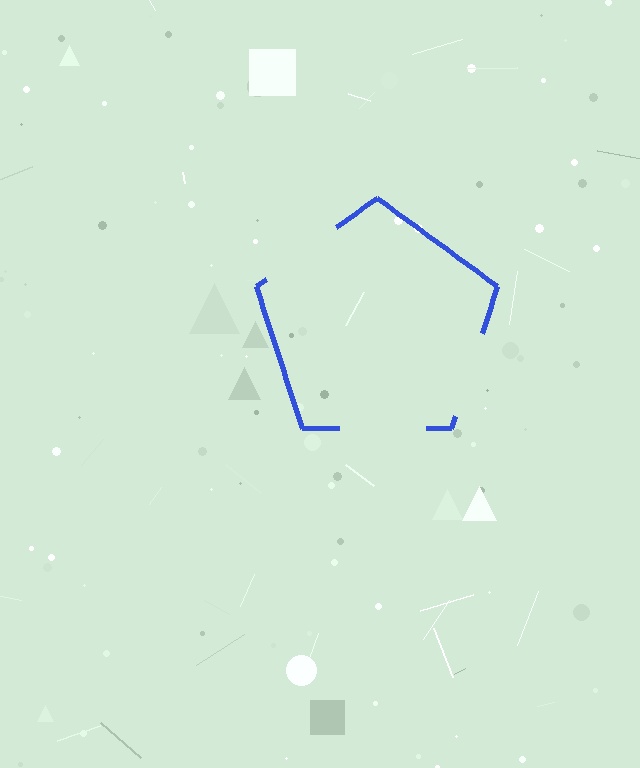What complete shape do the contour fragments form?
The contour fragments form a pentagon.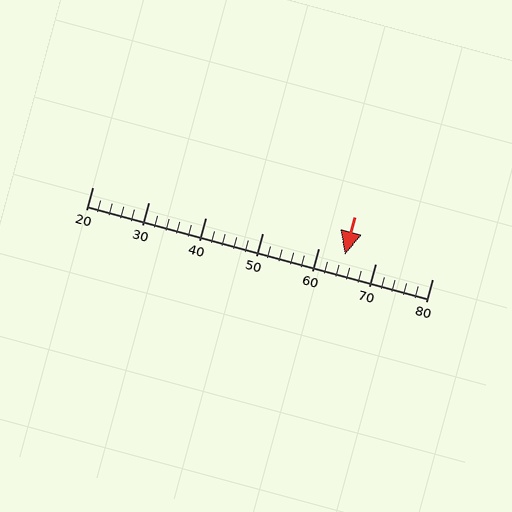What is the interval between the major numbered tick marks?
The major tick marks are spaced 10 units apart.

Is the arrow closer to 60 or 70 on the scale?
The arrow is closer to 60.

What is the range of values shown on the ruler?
The ruler shows values from 20 to 80.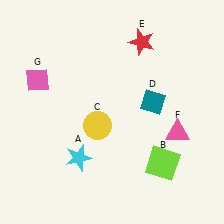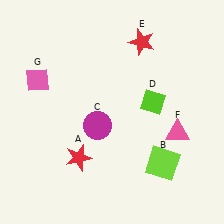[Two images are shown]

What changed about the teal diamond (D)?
In Image 1, D is teal. In Image 2, it changed to lime.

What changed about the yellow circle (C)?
In Image 1, C is yellow. In Image 2, it changed to magenta.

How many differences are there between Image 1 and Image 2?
There are 3 differences between the two images.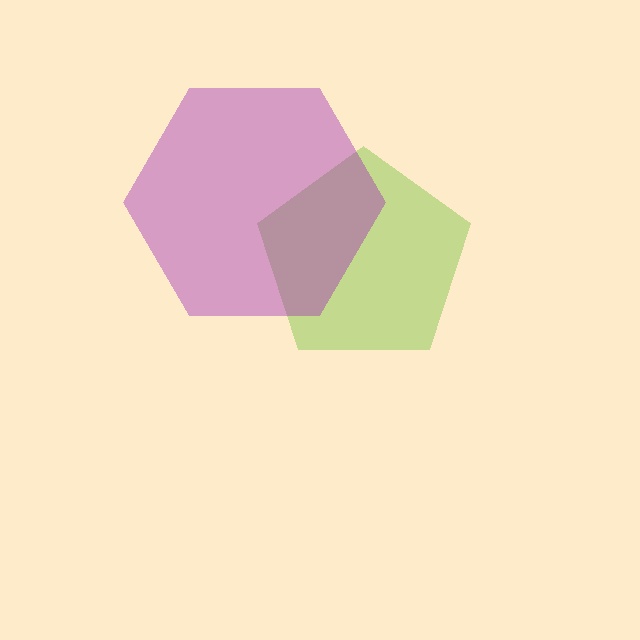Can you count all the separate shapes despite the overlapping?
Yes, there are 2 separate shapes.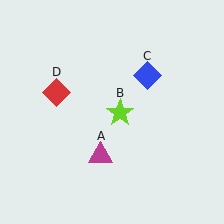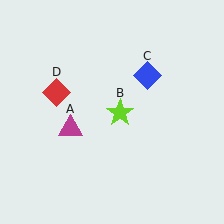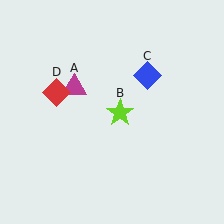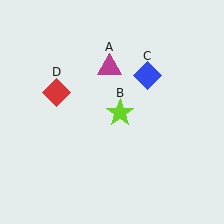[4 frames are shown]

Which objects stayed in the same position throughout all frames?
Lime star (object B) and blue diamond (object C) and red diamond (object D) remained stationary.